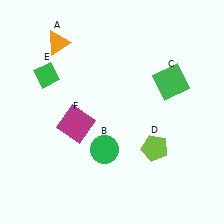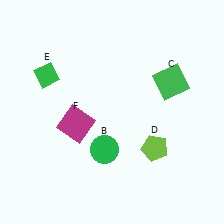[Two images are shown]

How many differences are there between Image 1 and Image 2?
There is 1 difference between the two images.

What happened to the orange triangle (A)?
The orange triangle (A) was removed in Image 2. It was in the top-left area of Image 1.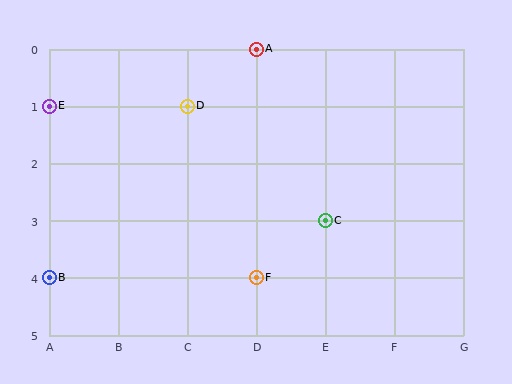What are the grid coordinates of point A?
Point A is at grid coordinates (D, 0).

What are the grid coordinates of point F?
Point F is at grid coordinates (D, 4).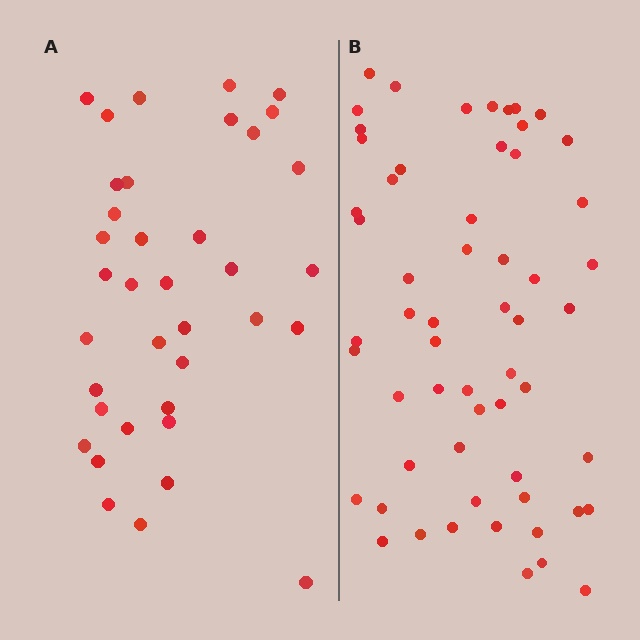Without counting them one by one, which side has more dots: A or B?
Region B (the right region) has more dots.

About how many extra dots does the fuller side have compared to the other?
Region B has approximately 20 more dots than region A.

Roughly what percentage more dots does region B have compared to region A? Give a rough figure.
About 55% more.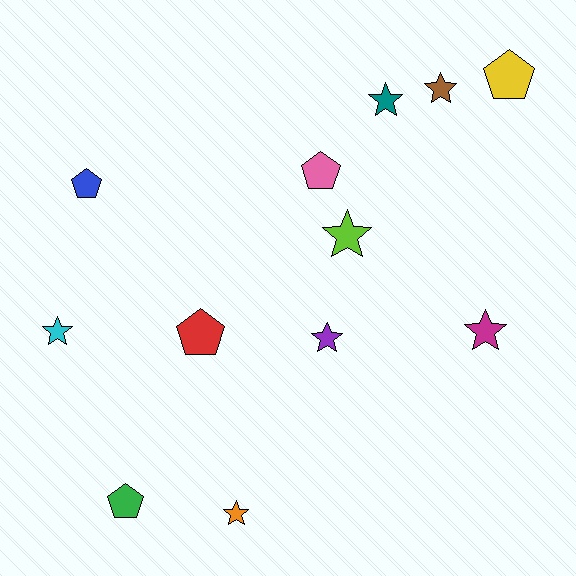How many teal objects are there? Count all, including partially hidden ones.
There is 1 teal object.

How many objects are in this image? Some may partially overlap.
There are 12 objects.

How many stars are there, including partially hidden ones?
There are 7 stars.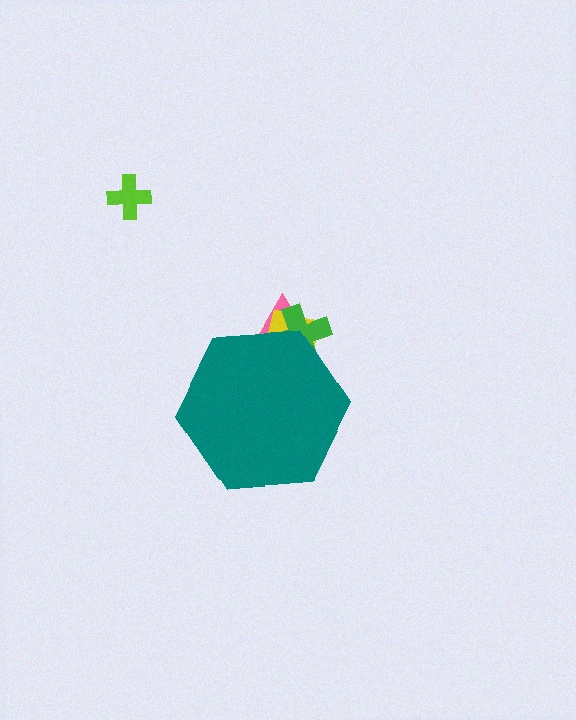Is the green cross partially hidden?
Yes, the green cross is partially hidden behind the teal hexagon.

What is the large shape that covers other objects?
A teal hexagon.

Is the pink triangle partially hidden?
Yes, the pink triangle is partially hidden behind the teal hexagon.